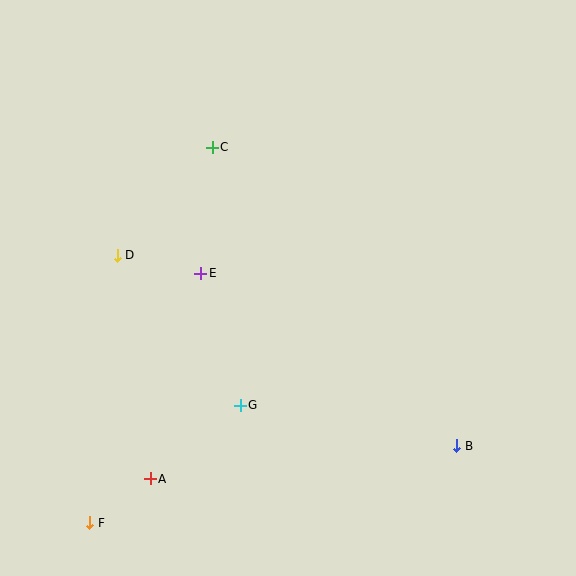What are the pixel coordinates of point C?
Point C is at (212, 147).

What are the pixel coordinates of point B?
Point B is at (457, 446).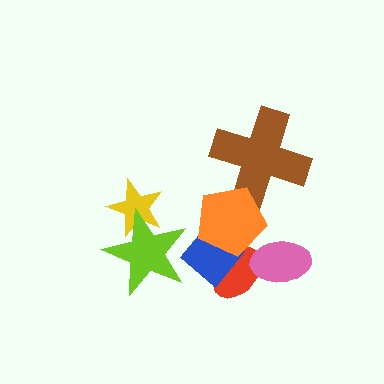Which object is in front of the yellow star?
The lime star is in front of the yellow star.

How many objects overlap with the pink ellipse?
1 object overlaps with the pink ellipse.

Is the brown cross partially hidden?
Yes, it is partially covered by another shape.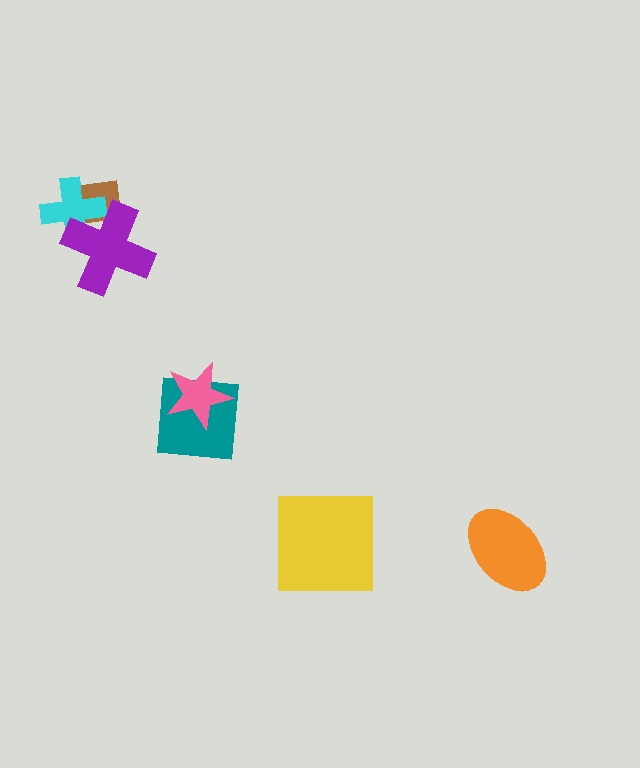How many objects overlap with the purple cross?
2 objects overlap with the purple cross.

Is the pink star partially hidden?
No, no other shape covers it.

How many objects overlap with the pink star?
1 object overlaps with the pink star.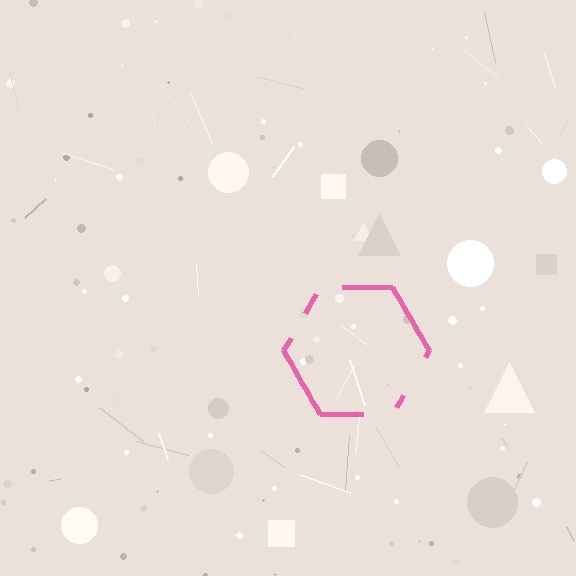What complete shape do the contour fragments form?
The contour fragments form a hexagon.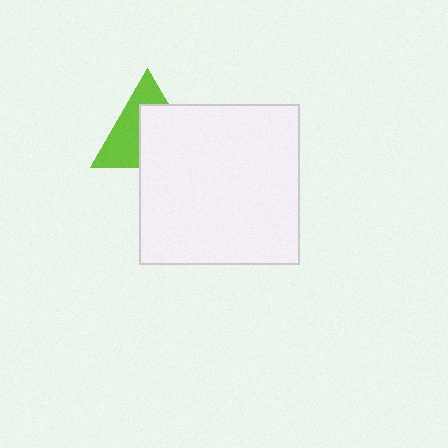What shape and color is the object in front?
The object in front is a white square.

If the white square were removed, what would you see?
You would see the complete lime triangle.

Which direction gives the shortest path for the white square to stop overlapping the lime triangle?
Moving toward the lower-right gives the shortest separation.